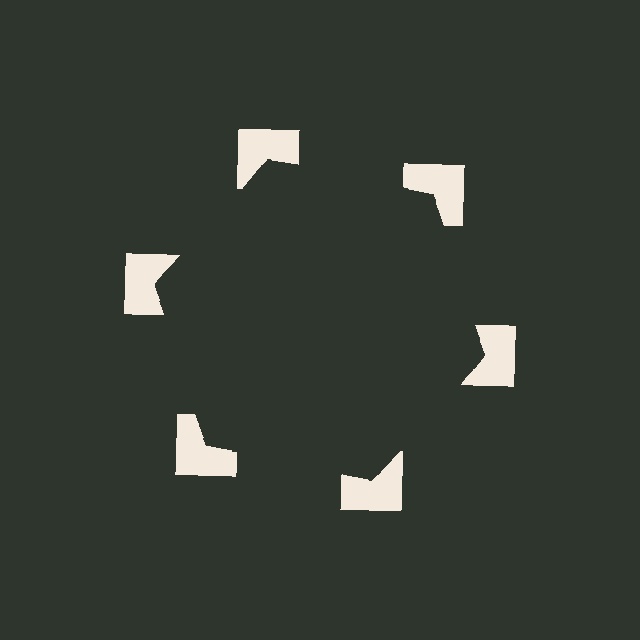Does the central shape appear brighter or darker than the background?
It typically appears slightly darker than the background, even though no actual brightness change is drawn.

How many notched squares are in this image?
There are 6 — one at each vertex of the illusory hexagon.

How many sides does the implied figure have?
6 sides.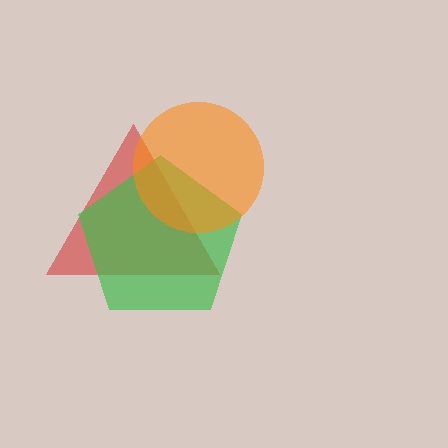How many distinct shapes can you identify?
There are 3 distinct shapes: a red triangle, a green pentagon, an orange circle.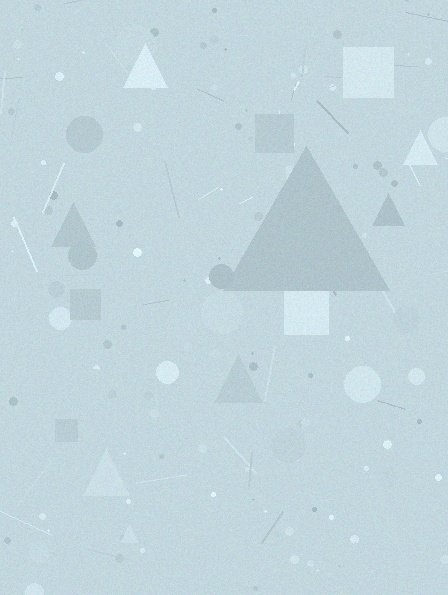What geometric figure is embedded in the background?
A triangle is embedded in the background.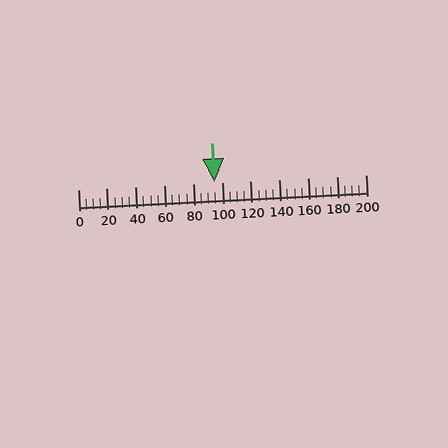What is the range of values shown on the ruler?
The ruler shows values from 0 to 200.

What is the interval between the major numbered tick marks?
The major tick marks are spaced 20 units apart.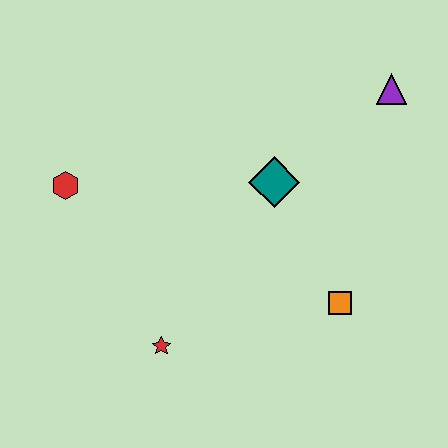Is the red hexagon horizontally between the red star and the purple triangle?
No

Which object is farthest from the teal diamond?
The red hexagon is farthest from the teal diamond.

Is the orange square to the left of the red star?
No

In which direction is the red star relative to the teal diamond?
The red star is below the teal diamond.